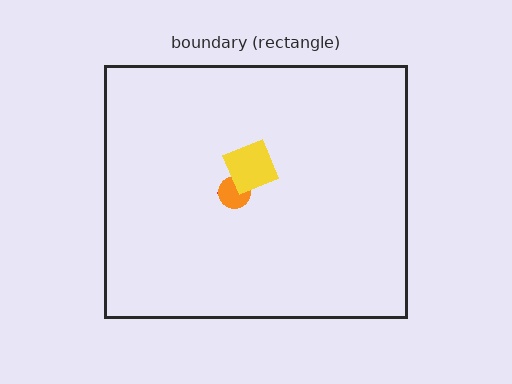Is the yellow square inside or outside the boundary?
Inside.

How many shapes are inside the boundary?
3 inside, 0 outside.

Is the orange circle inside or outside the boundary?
Inside.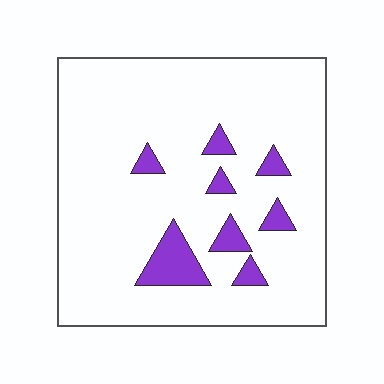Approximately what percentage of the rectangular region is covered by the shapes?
Approximately 10%.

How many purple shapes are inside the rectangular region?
8.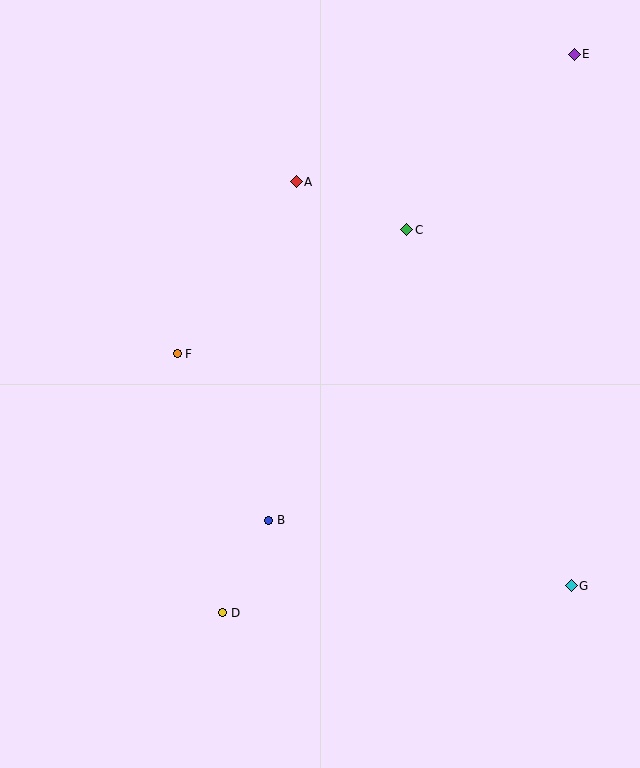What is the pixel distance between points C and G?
The distance between C and G is 392 pixels.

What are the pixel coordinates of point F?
Point F is at (177, 354).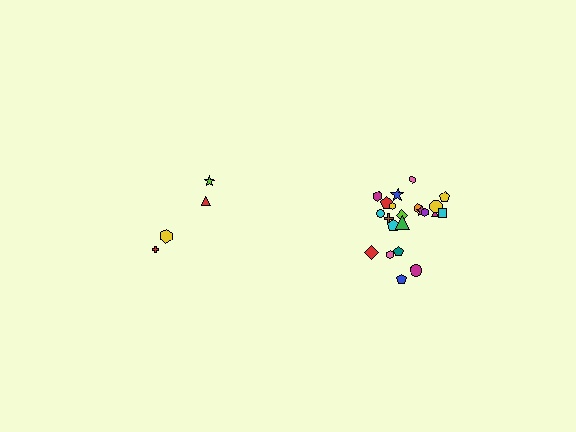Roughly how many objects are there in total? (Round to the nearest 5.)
Roughly 25 objects in total.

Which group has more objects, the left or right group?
The right group.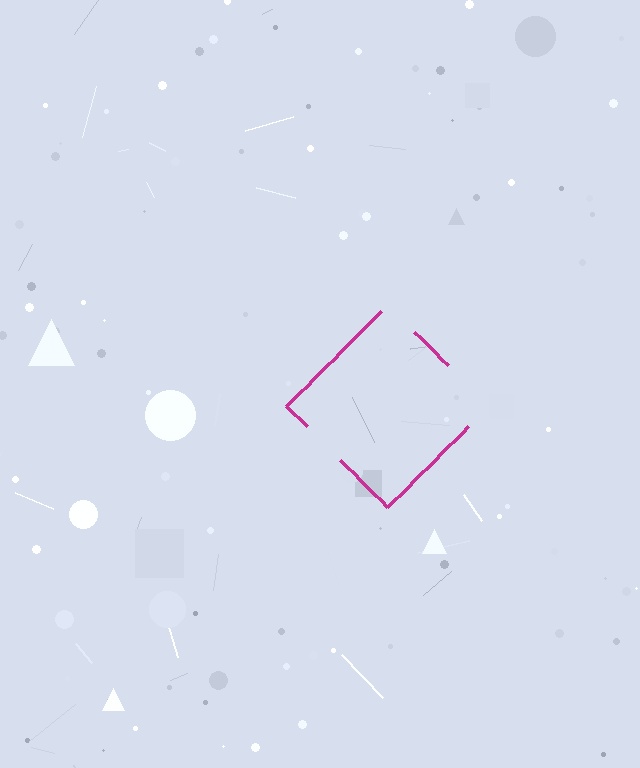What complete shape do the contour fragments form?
The contour fragments form a diamond.